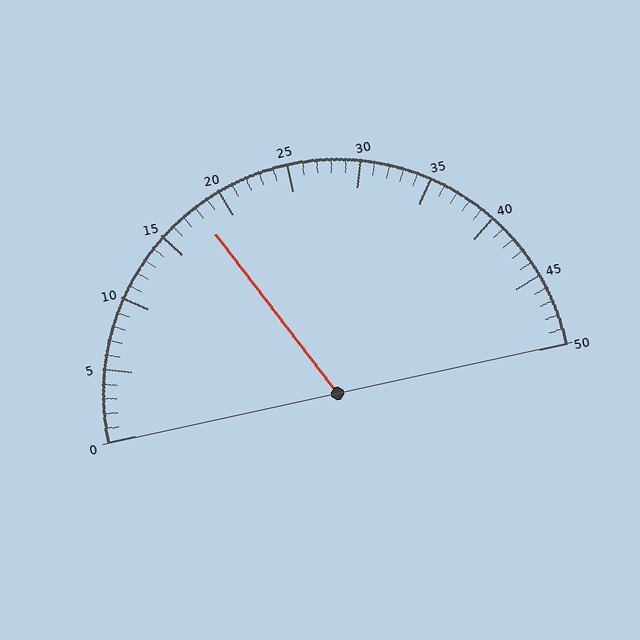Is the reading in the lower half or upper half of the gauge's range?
The reading is in the lower half of the range (0 to 50).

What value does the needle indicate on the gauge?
The needle indicates approximately 18.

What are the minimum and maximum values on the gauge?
The gauge ranges from 0 to 50.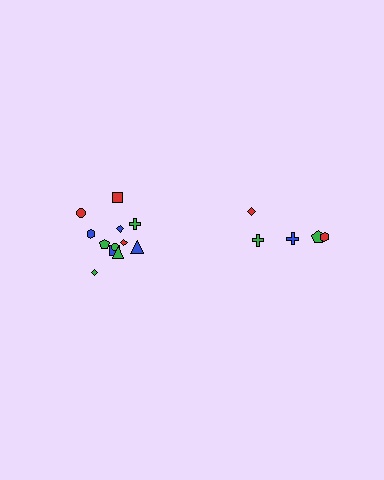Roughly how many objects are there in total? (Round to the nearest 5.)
Roughly 15 objects in total.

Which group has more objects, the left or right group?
The left group.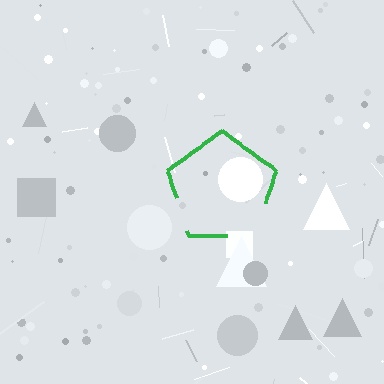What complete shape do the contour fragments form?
The contour fragments form a pentagon.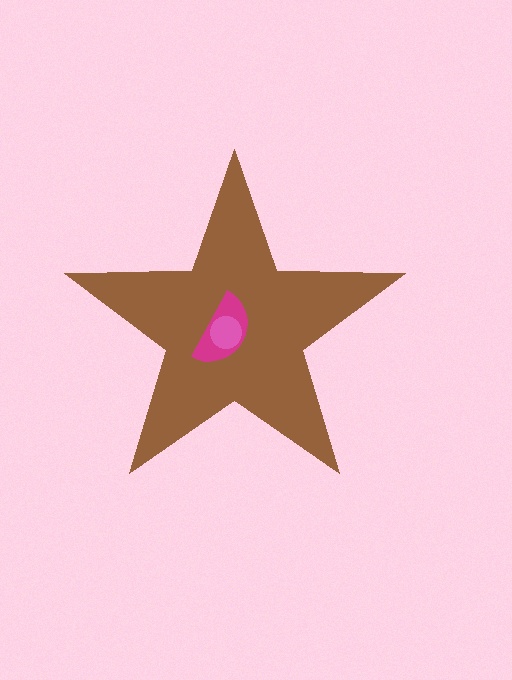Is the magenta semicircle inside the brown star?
Yes.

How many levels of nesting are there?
3.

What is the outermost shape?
The brown star.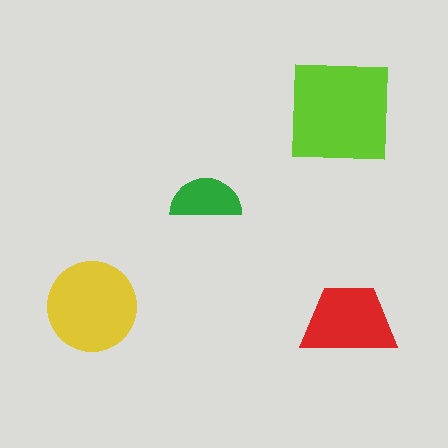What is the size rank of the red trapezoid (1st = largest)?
3rd.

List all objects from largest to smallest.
The lime square, the yellow circle, the red trapezoid, the green semicircle.